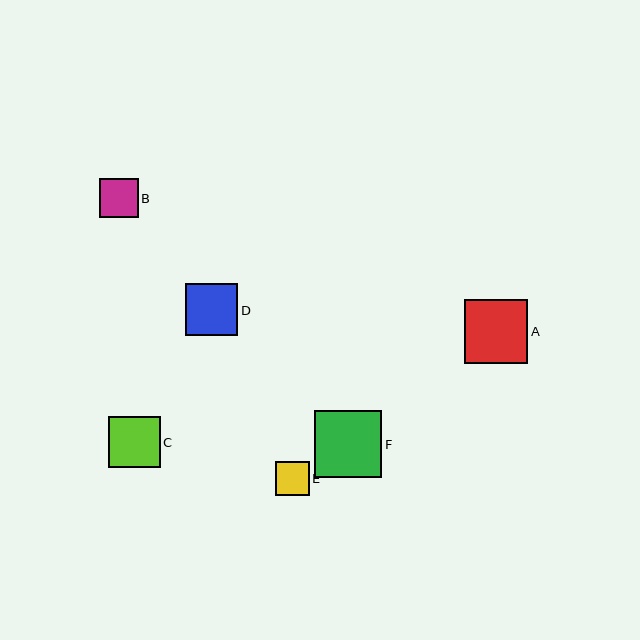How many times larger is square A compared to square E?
Square A is approximately 1.9 times the size of square E.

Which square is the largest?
Square F is the largest with a size of approximately 67 pixels.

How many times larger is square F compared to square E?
Square F is approximately 2.0 times the size of square E.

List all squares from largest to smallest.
From largest to smallest: F, A, D, C, B, E.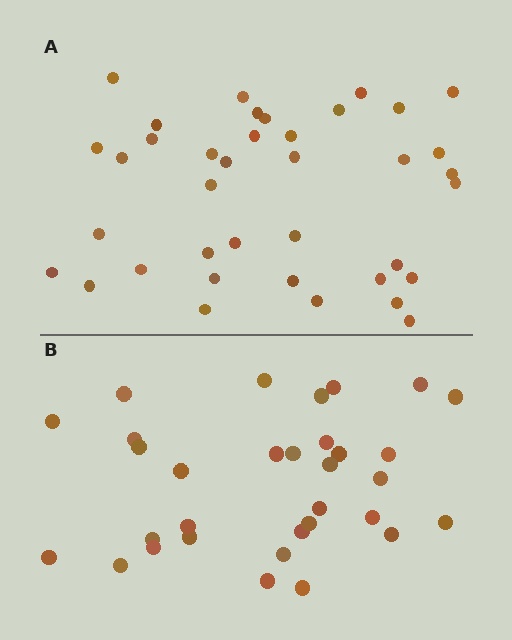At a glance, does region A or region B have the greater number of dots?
Region A (the top region) has more dots.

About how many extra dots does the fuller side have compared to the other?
Region A has about 6 more dots than region B.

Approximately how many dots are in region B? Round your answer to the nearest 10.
About 30 dots. (The exact count is 32, which rounds to 30.)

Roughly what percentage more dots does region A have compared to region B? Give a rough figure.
About 20% more.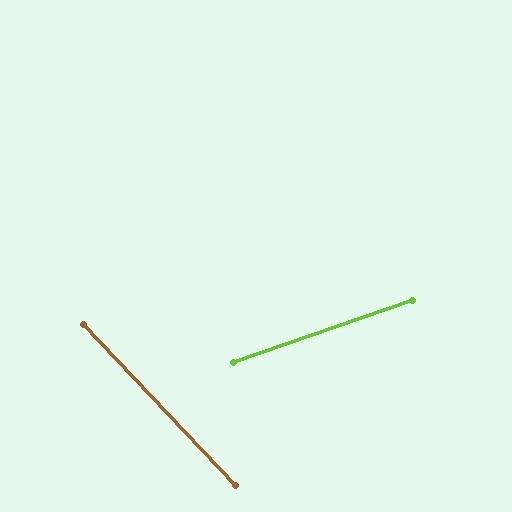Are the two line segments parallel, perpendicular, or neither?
Neither parallel nor perpendicular — they differ by about 66°.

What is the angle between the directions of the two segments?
Approximately 66 degrees.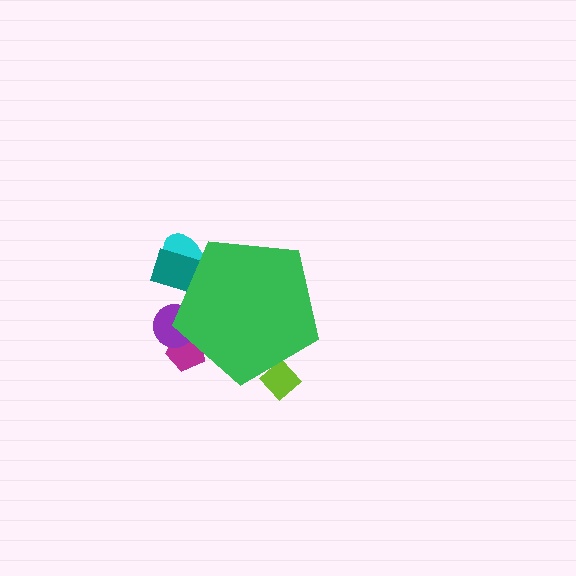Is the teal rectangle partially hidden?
Yes, the teal rectangle is partially hidden behind the green pentagon.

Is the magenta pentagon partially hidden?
Yes, the magenta pentagon is partially hidden behind the green pentagon.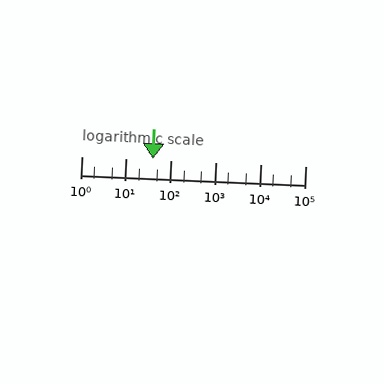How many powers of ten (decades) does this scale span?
The scale spans 5 decades, from 1 to 100000.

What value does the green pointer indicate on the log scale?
The pointer indicates approximately 39.